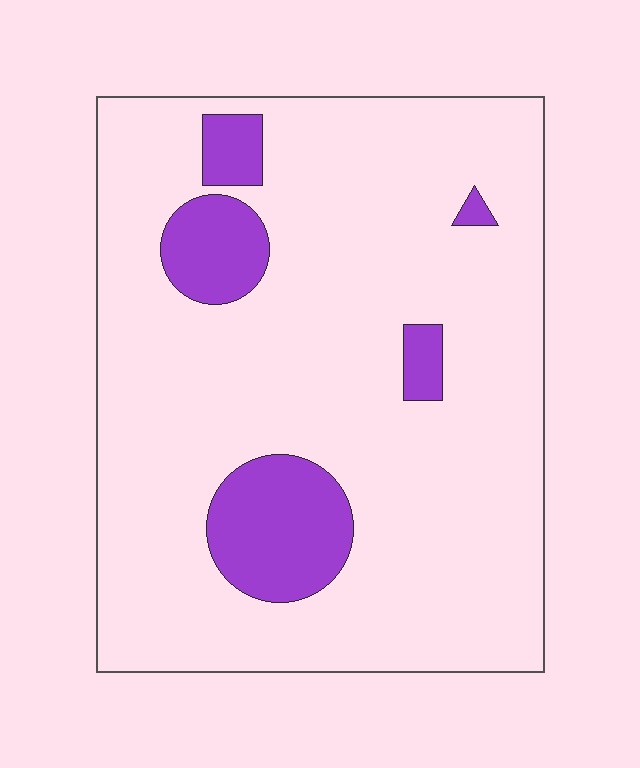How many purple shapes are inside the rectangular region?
5.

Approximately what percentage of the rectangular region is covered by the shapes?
Approximately 15%.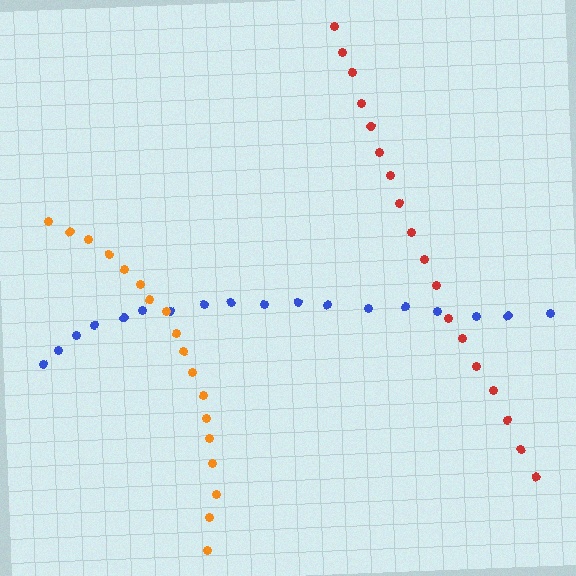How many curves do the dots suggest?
There are 3 distinct paths.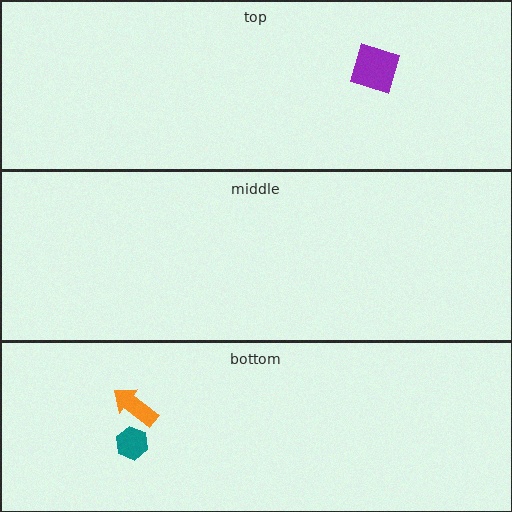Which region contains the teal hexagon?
The bottom region.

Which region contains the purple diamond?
The top region.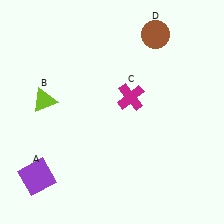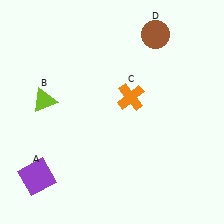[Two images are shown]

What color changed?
The cross (C) changed from magenta in Image 1 to orange in Image 2.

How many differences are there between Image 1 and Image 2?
There is 1 difference between the two images.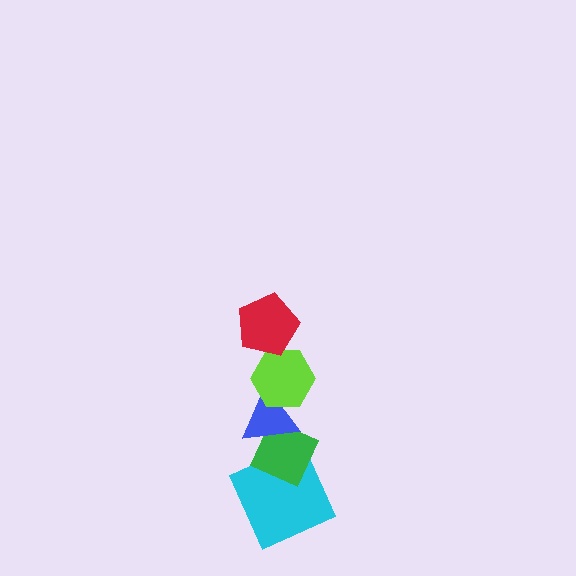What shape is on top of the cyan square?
The green diamond is on top of the cyan square.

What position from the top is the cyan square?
The cyan square is 5th from the top.